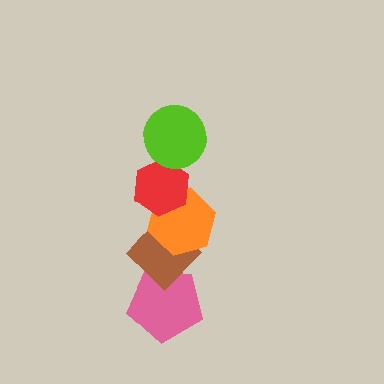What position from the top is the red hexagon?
The red hexagon is 2nd from the top.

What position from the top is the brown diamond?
The brown diamond is 4th from the top.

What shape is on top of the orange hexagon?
The red hexagon is on top of the orange hexagon.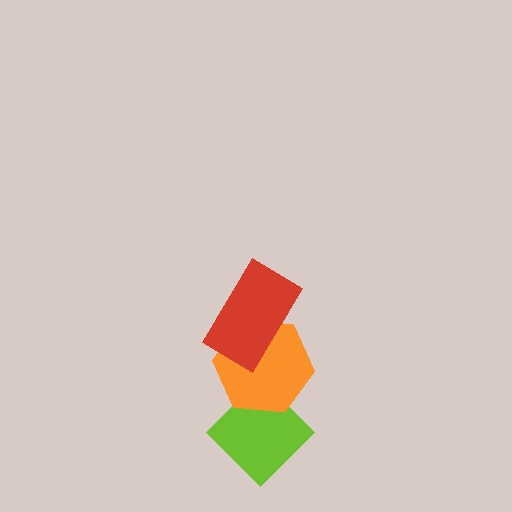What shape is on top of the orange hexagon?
The red rectangle is on top of the orange hexagon.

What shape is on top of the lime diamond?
The orange hexagon is on top of the lime diamond.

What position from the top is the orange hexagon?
The orange hexagon is 2nd from the top.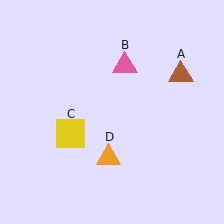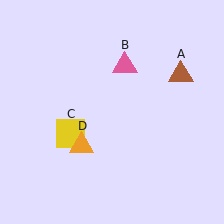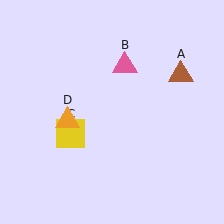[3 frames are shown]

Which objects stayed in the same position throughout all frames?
Brown triangle (object A) and pink triangle (object B) and yellow square (object C) remained stationary.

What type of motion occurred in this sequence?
The orange triangle (object D) rotated clockwise around the center of the scene.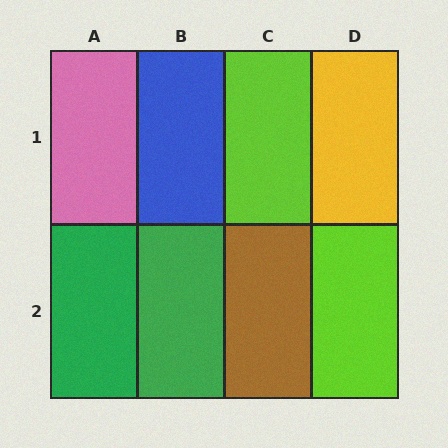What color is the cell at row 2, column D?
Lime.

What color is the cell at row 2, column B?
Green.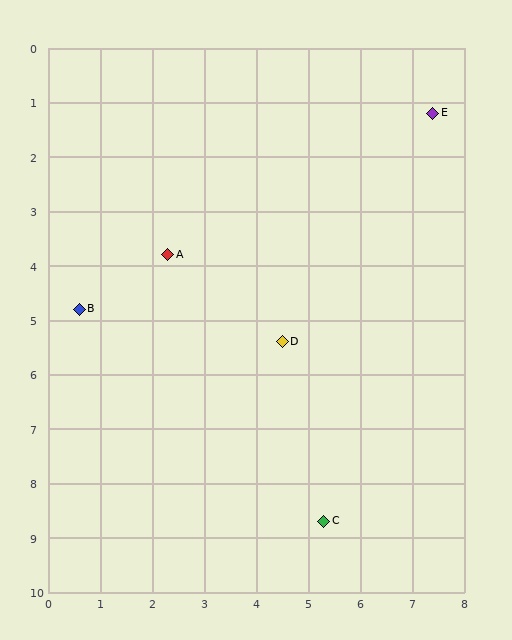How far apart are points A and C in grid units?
Points A and C are about 5.7 grid units apart.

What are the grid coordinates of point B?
Point B is at approximately (0.6, 4.8).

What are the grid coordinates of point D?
Point D is at approximately (4.5, 5.4).